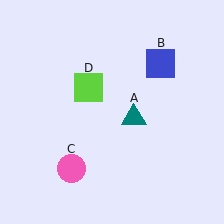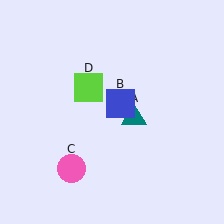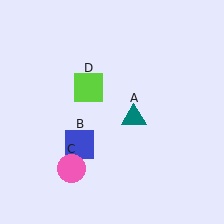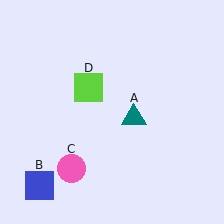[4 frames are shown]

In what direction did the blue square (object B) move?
The blue square (object B) moved down and to the left.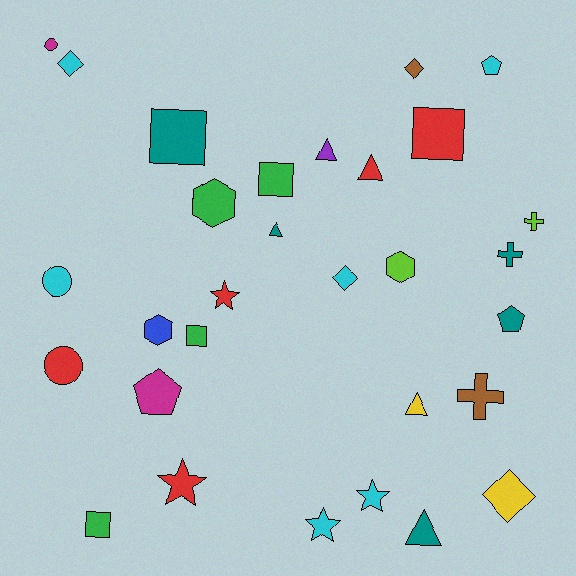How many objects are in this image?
There are 30 objects.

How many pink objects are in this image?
There are no pink objects.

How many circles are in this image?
There are 3 circles.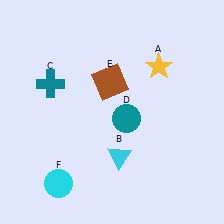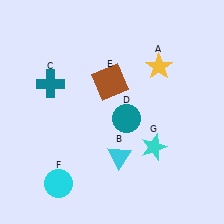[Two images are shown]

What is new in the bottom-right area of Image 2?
A cyan star (G) was added in the bottom-right area of Image 2.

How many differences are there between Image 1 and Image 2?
There is 1 difference between the two images.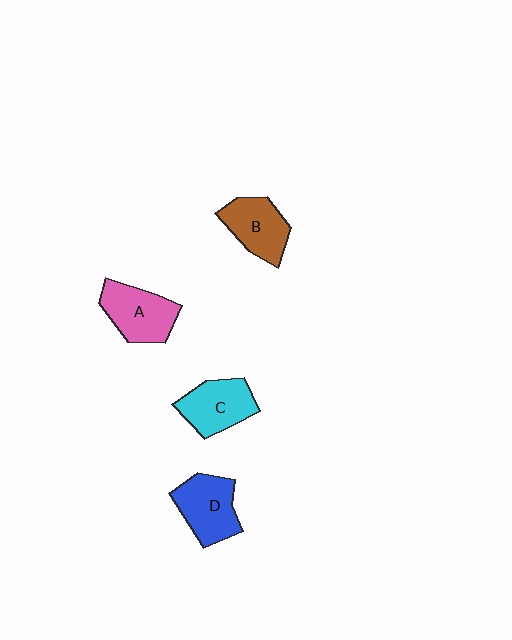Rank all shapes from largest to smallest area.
From largest to smallest: D (blue), A (pink), C (cyan), B (brown).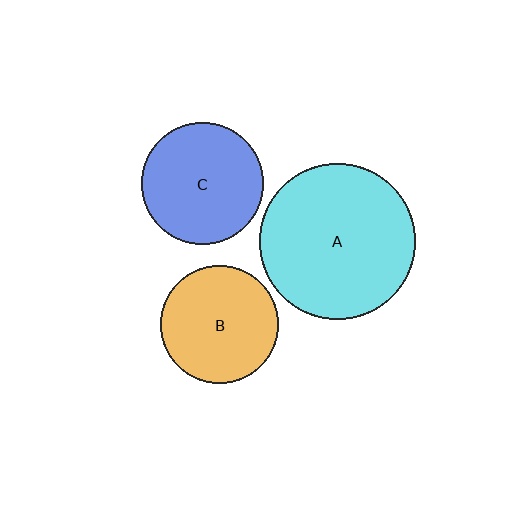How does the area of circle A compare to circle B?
Approximately 1.8 times.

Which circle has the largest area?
Circle A (cyan).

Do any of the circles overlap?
No, none of the circles overlap.